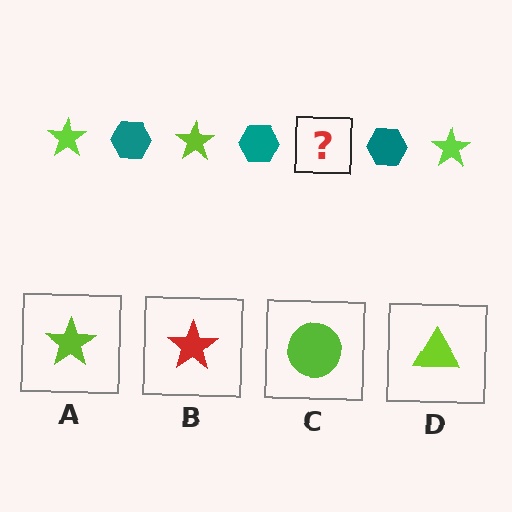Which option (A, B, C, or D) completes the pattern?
A.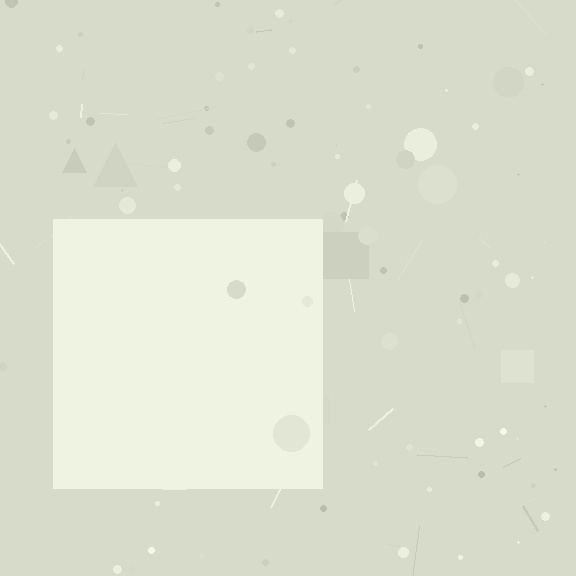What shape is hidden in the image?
A square is hidden in the image.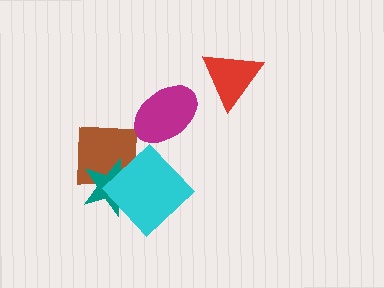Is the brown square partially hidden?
Yes, it is partially covered by another shape.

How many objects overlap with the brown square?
2 objects overlap with the brown square.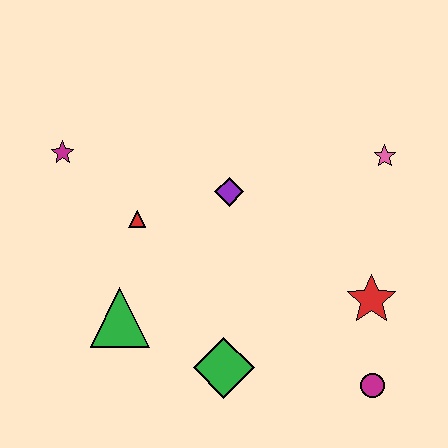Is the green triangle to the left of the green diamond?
Yes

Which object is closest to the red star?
The magenta circle is closest to the red star.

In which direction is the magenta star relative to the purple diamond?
The magenta star is to the left of the purple diamond.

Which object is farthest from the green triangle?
The pink star is farthest from the green triangle.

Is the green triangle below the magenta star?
Yes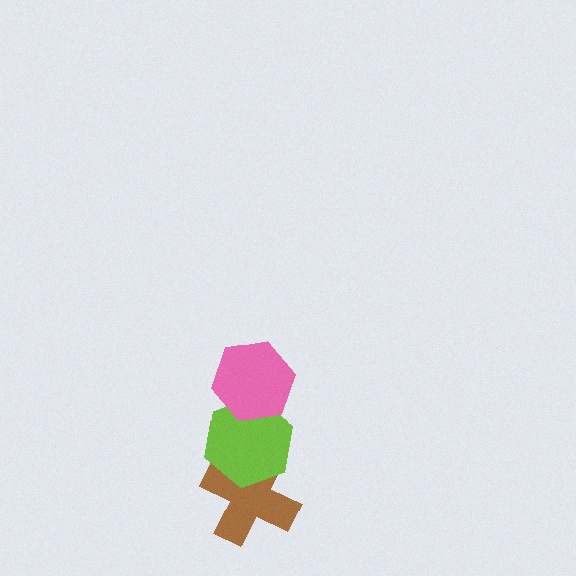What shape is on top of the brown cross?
The lime hexagon is on top of the brown cross.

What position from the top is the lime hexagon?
The lime hexagon is 2nd from the top.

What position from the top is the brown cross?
The brown cross is 3rd from the top.